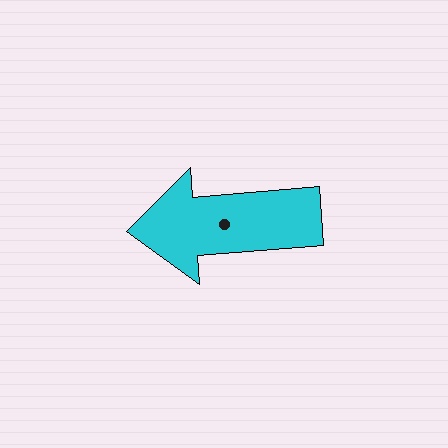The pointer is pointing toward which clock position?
Roughly 9 o'clock.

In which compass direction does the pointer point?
West.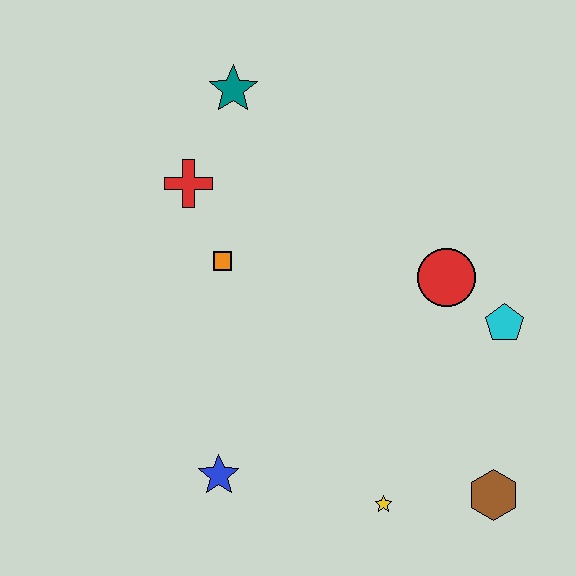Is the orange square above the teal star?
No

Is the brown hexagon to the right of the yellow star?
Yes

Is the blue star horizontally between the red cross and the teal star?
Yes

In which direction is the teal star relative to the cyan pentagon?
The teal star is to the left of the cyan pentagon.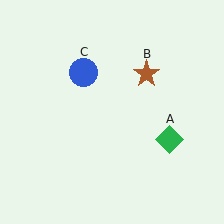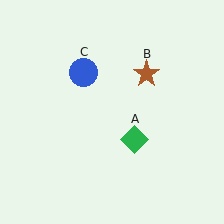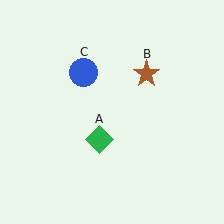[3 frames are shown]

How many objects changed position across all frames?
1 object changed position: green diamond (object A).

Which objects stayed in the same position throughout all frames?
Brown star (object B) and blue circle (object C) remained stationary.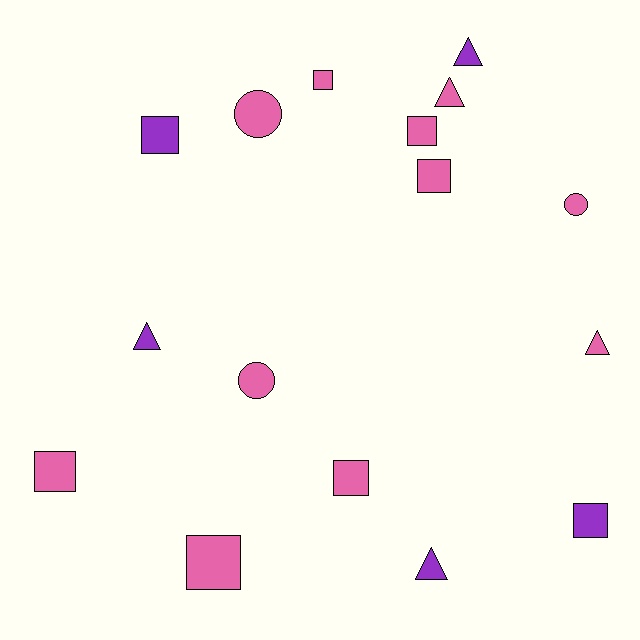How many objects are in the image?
There are 16 objects.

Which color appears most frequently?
Pink, with 11 objects.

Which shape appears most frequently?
Square, with 8 objects.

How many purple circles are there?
There are no purple circles.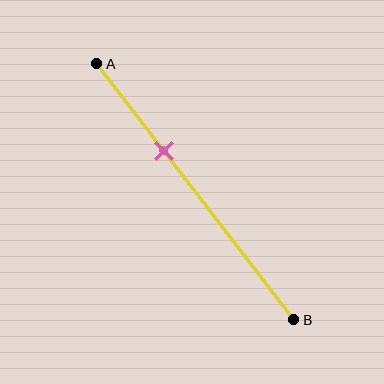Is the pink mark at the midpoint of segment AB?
No, the mark is at about 35% from A, not at the 50% midpoint.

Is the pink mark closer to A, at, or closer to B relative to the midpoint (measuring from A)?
The pink mark is closer to point A than the midpoint of segment AB.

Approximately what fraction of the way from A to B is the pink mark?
The pink mark is approximately 35% of the way from A to B.